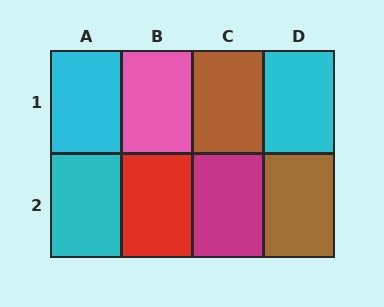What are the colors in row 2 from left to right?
Cyan, red, magenta, brown.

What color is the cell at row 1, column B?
Pink.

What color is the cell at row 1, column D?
Cyan.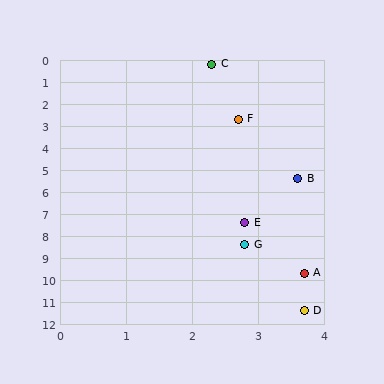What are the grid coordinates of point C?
Point C is at approximately (2.3, 0.2).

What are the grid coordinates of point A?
Point A is at approximately (3.7, 9.7).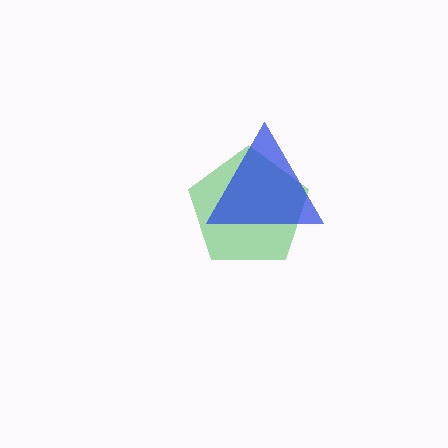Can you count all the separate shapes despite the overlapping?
Yes, there are 2 separate shapes.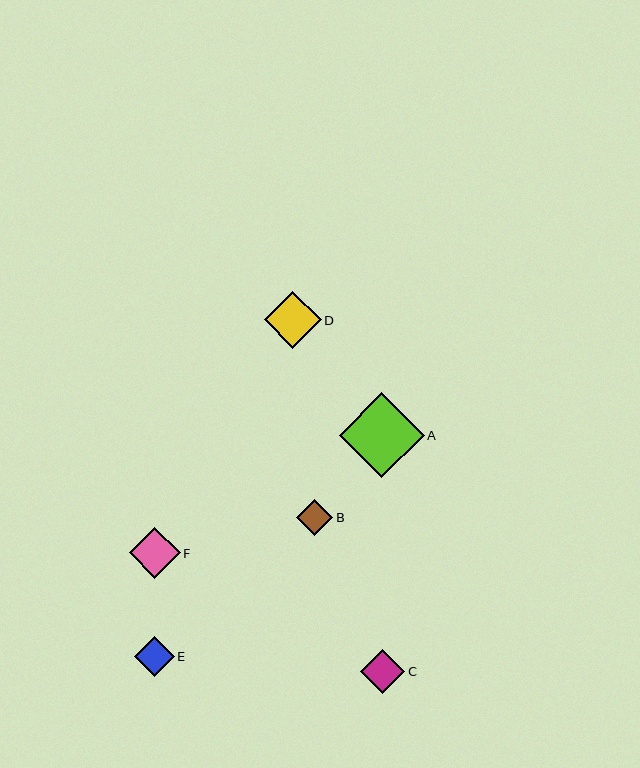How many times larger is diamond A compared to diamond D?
Diamond A is approximately 1.5 times the size of diamond D.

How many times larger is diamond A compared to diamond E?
Diamond A is approximately 2.1 times the size of diamond E.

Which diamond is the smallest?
Diamond B is the smallest with a size of approximately 36 pixels.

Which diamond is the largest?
Diamond A is the largest with a size of approximately 85 pixels.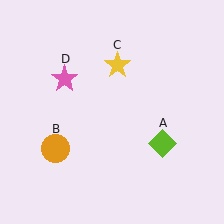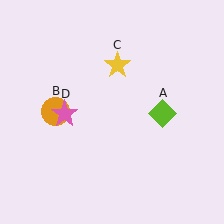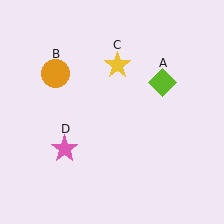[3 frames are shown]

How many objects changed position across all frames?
3 objects changed position: lime diamond (object A), orange circle (object B), pink star (object D).